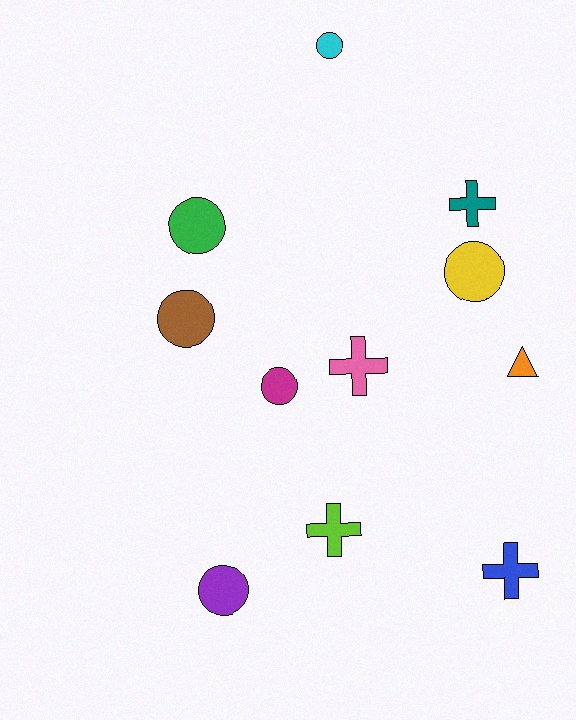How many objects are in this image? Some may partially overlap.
There are 11 objects.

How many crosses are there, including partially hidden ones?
There are 4 crosses.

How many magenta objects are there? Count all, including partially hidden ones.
There is 1 magenta object.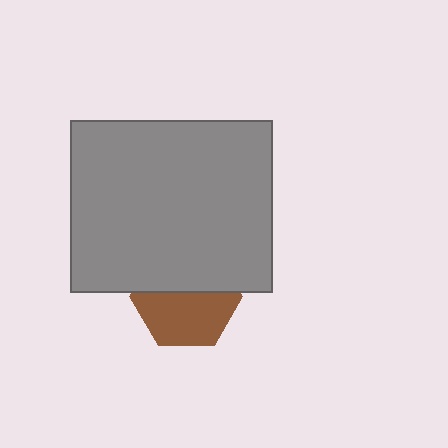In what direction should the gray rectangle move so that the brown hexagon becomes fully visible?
The gray rectangle should move up. That is the shortest direction to clear the overlap and leave the brown hexagon fully visible.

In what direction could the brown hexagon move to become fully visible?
The brown hexagon could move down. That would shift it out from behind the gray rectangle entirely.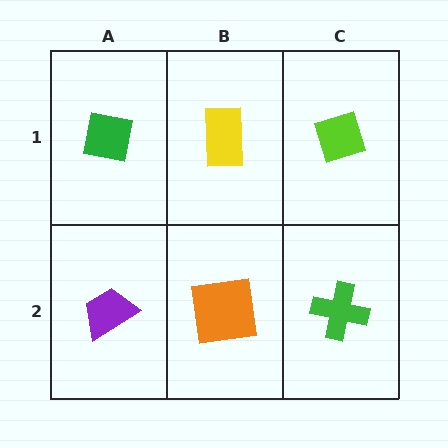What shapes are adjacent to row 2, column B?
A yellow rectangle (row 1, column B), a purple trapezoid (row 2, column A), a green cross (row 2, column C).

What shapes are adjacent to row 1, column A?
A purple trapezoid (row 2, column A), a yellow rectangle (row 1, column B).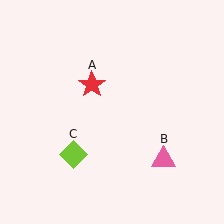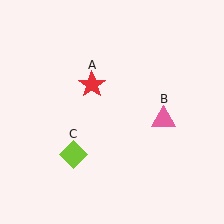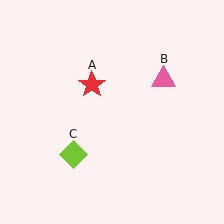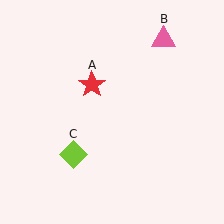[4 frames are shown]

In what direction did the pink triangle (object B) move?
The pink triangle (object B) moved up.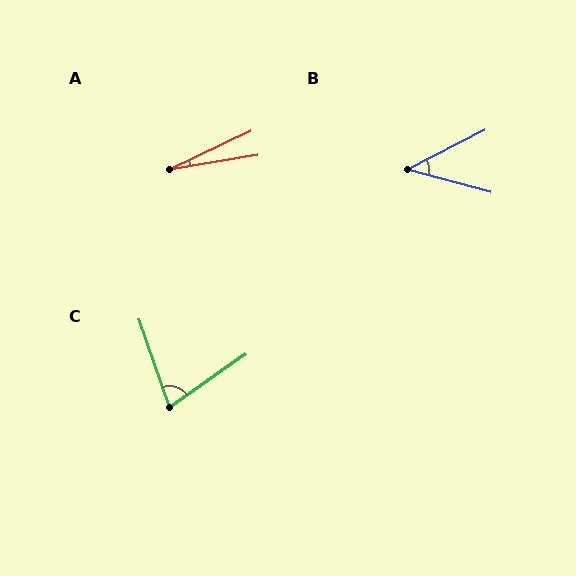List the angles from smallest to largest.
A (16°), B (42°), C (74°).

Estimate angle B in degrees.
Approximately 42 degrees.